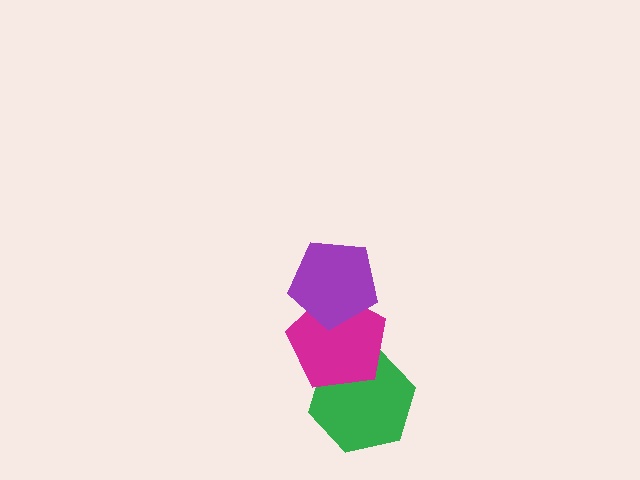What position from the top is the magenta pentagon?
The magenta pentagon is 2nd from the top.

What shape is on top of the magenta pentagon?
The purple pentagon is on top of the magenta pentagon.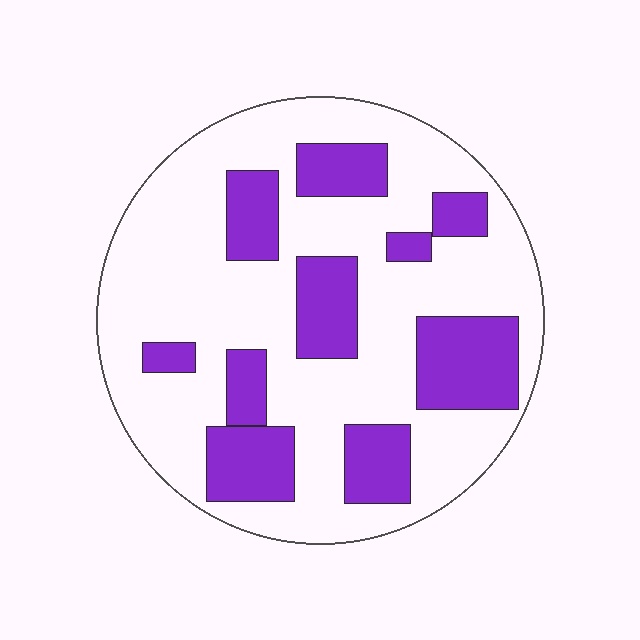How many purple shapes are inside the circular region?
10.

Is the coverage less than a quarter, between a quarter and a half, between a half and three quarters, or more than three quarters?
Between a quarter and a half.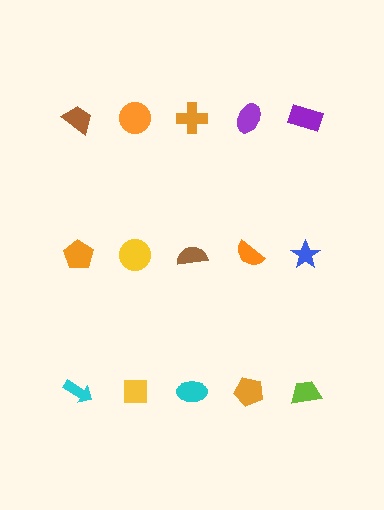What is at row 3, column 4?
An orange pentagon.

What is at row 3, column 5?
A lime trapezoid.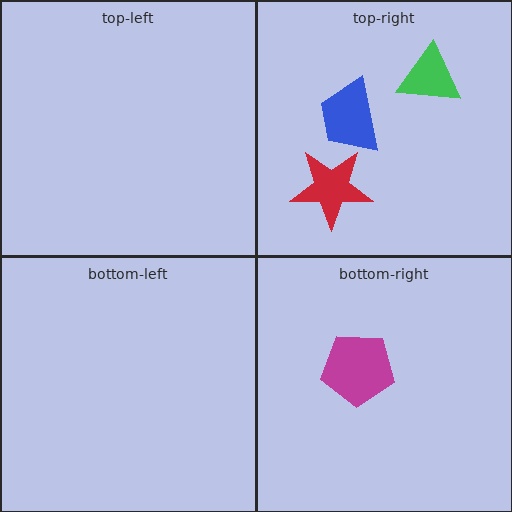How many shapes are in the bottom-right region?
1.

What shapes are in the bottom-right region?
The magenta pentagon.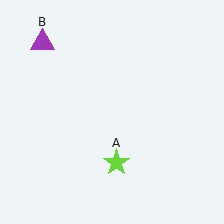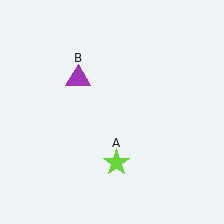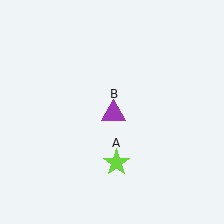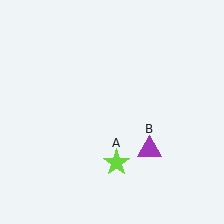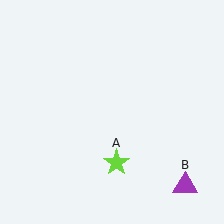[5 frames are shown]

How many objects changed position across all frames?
1 object changed position: purple triangle (object B).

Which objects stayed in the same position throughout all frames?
Lime star (object A) remained stationary.